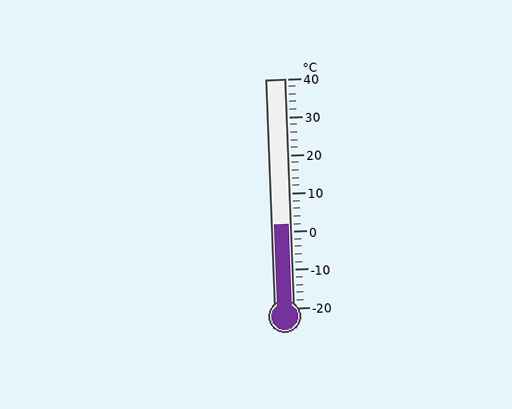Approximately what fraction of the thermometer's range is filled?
The thermometer is filled to approximately 35% of its range.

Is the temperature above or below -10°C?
The temperature is above -10°C.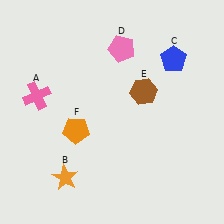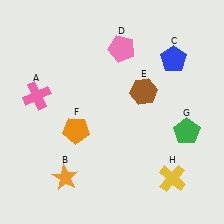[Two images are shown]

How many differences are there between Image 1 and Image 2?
There are 2 differences between the two images.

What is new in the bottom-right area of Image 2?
A green pentagon (G) was added in the bottom-right area of Image 2.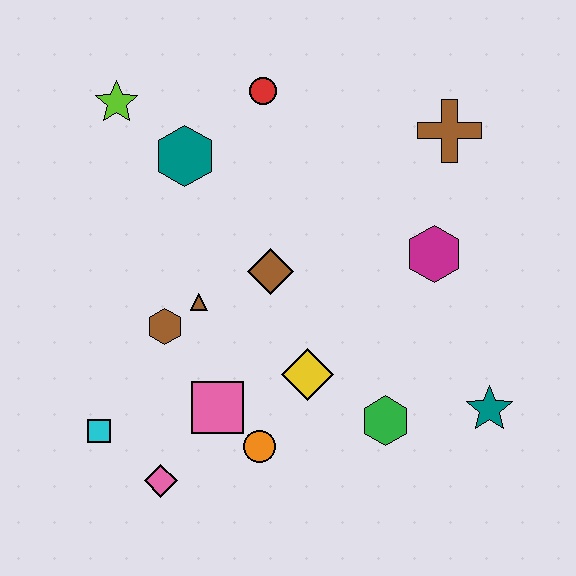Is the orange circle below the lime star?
Yes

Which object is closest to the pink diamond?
The cyan square is closest to the pink diamond.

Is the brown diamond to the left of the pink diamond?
No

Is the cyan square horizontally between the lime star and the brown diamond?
No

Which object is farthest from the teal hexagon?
The teal star is farthest from the teal hexagon.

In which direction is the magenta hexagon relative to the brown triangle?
The magenta hexagon is to the right of the brown triangle.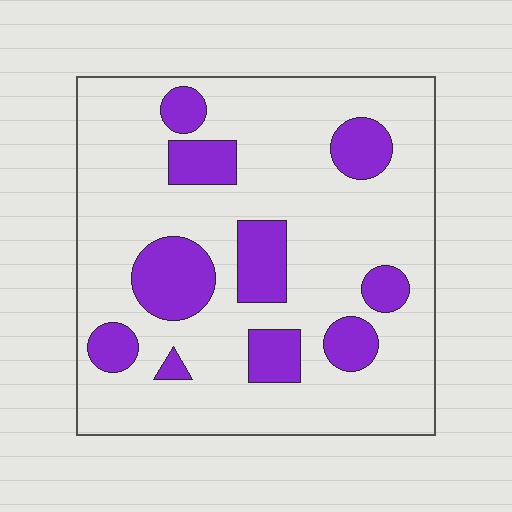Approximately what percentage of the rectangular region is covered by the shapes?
Approximately 20%.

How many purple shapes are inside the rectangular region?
10.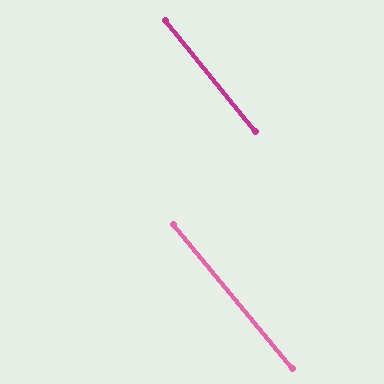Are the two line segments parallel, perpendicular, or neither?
Parallel — their directions differ by only 0.2°.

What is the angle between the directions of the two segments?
Approximately 0 degrees.